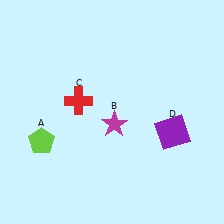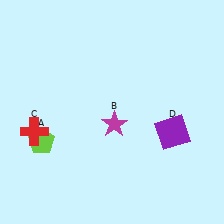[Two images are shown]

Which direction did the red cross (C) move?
The red cross (C) moved left.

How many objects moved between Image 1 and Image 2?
1 object moved between the two images.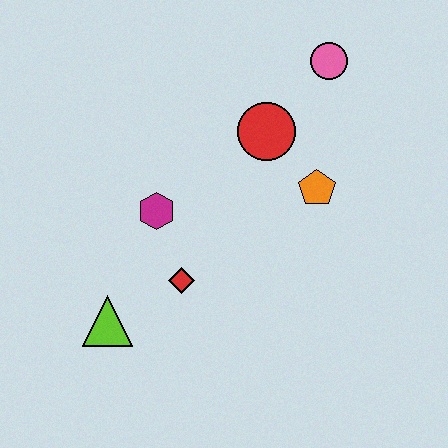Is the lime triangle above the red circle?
No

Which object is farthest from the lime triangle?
The pink circle is farthest from the lime triangle.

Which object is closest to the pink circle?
The red circle is closest to the pink circle.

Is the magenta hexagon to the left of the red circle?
Yes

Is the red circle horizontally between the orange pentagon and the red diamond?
Yes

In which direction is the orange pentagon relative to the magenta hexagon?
The orange pentagon is to the right of the magenta hexagon.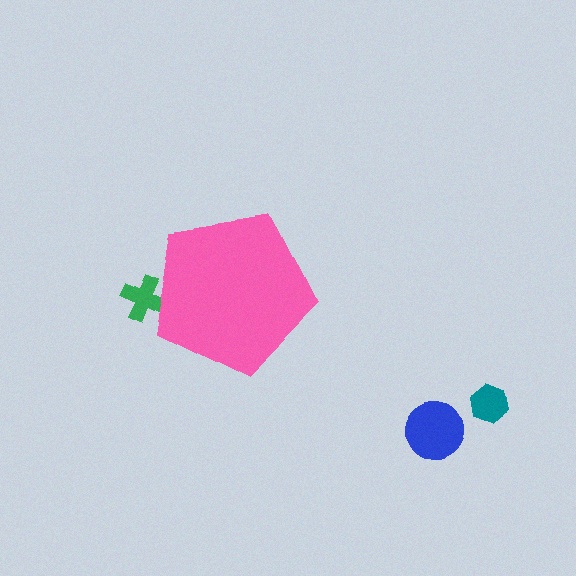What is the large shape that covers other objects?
A pink pentagon.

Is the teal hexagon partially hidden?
No, the teal hexagon is fully visible.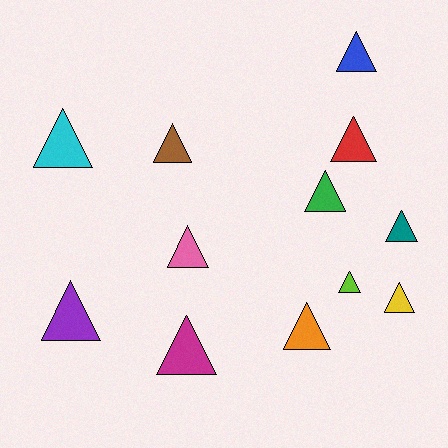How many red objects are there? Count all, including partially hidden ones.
There is 1 red object.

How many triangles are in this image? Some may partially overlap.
There are 12 triangles.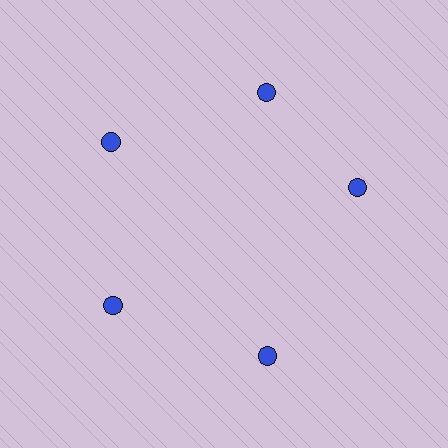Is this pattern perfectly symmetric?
No. The 5 blue circles are arranged in a ring, but one element near the 3 o'clock position is rotated out of alignment along the ring, breaking the 5-fold rotational symmetry.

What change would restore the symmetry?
The symmetry would be restored by rotating it back into even spacing with its neighbors so that all 5 circles sit at equal angles and equal distance from the center.